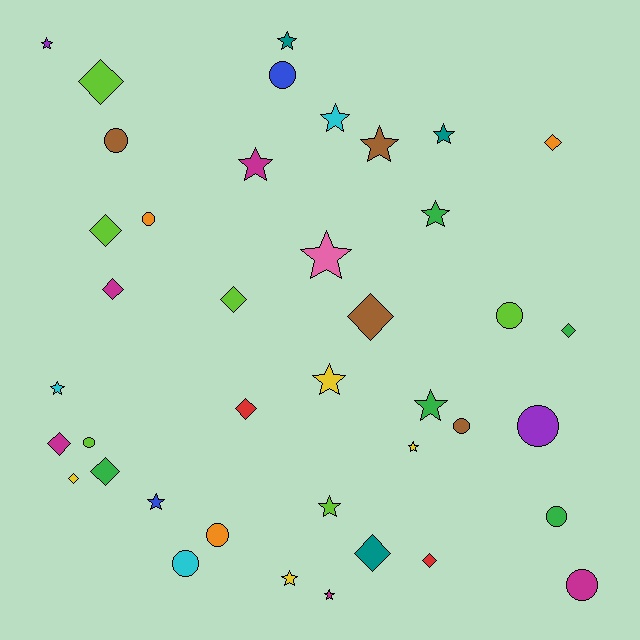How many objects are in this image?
There are 40 objects.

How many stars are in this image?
There are 16 stars.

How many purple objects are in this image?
There are 2 purple objects.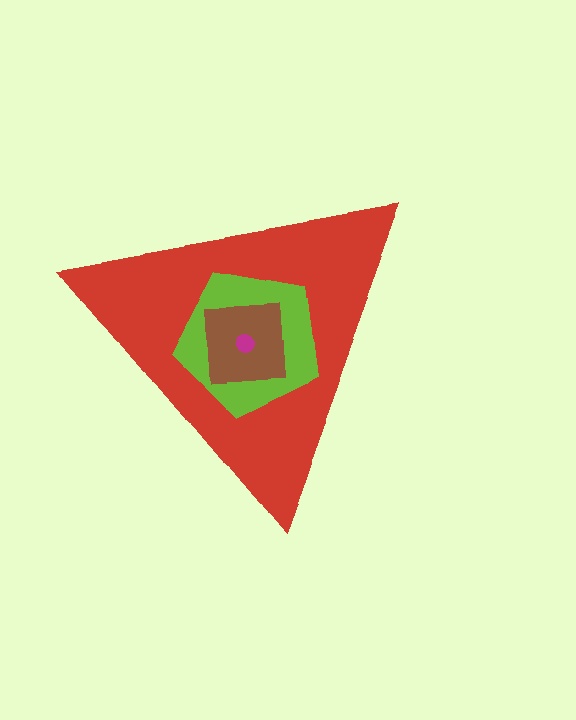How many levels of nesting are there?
4.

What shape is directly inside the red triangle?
The lime pentagon.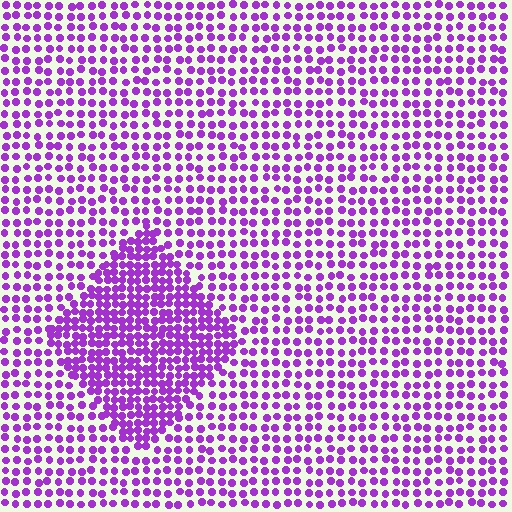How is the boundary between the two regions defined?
The boundary is defined by a change in element density (approximately 1.9x ratio). All elements are the same color, size, and shape.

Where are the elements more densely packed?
The elements are more densely packed inside the diamond boundary.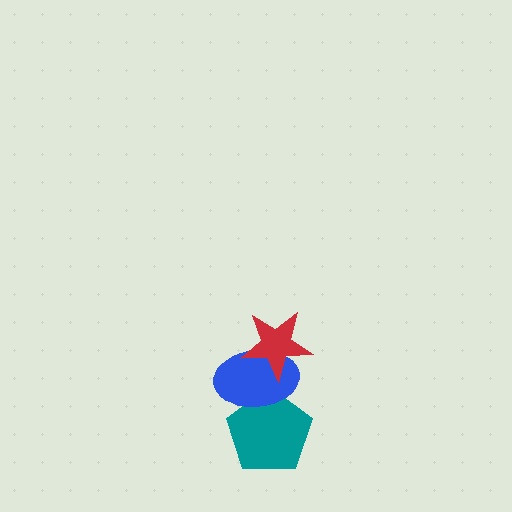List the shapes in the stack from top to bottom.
From top to bottom: the red star, the blue ellipse, the teal pentagon.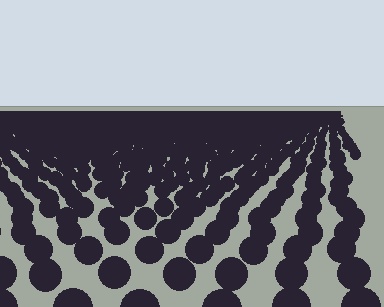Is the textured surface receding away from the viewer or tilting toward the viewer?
The surface is receding away from the viewer. Texture elements get smaller and denser toward the top.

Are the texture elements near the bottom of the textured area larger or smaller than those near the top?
Larger. Near the bottom, elements are closer to the viewer and appear at a bigger on-screen size.